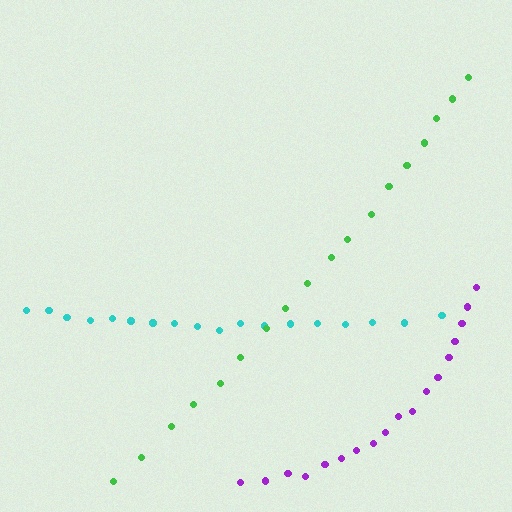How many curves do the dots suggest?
There are 3 distinct paths.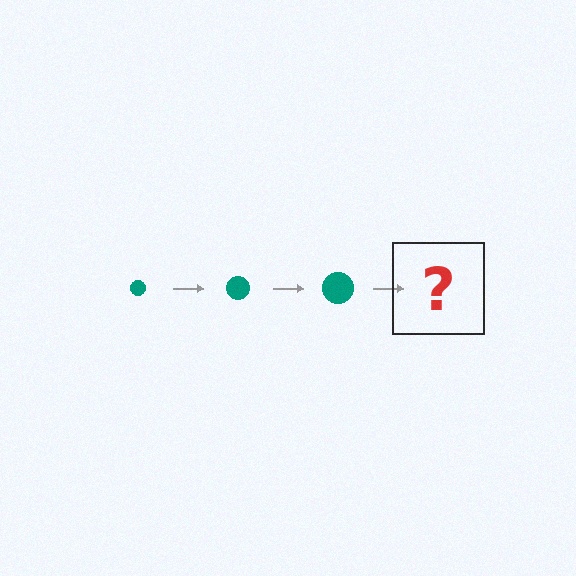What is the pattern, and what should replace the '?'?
The pattern is that the circle gets progressively larger each step. The '?' should be a teal circle, larger than the previous one.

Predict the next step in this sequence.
The next step is a teal circle, larger than the previous one.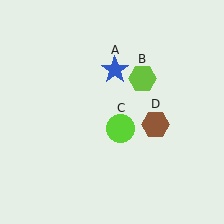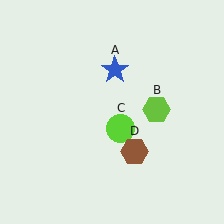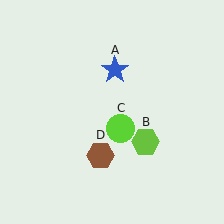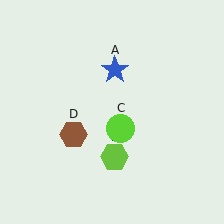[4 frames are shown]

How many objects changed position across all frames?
2 objects changed position: lime hexagon (object B), brown hexagon (object D).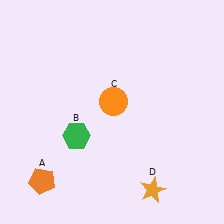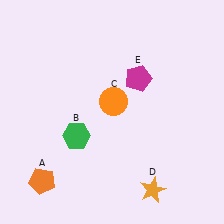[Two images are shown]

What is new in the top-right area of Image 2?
A magenta pentagon (E) was added in the top-right area of Image 2.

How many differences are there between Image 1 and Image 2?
There is 1 difference between the two images.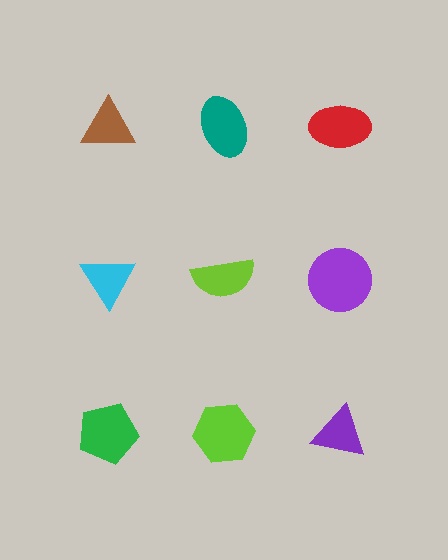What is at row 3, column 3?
A purple triangle.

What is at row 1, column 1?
A brown triangle.